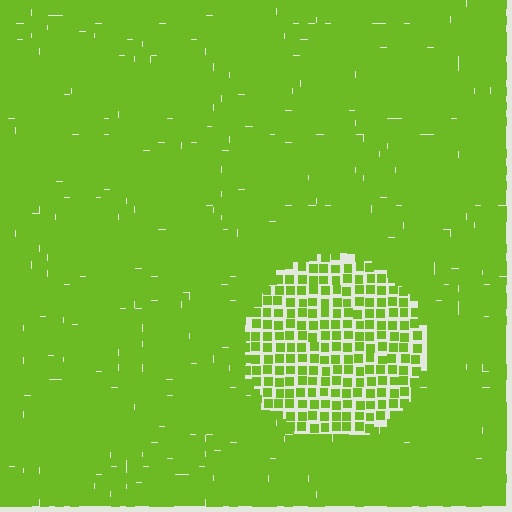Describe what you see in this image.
The image contains small lime elements arranged at two different densities. A circle-shaped region is visible where the elements are less densely packed than the surrounding area.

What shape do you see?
I see a circle.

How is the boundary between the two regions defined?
The boundary is defined by a change in element density (approximately 2.1x ratio). All elements are the same color, size, and shape.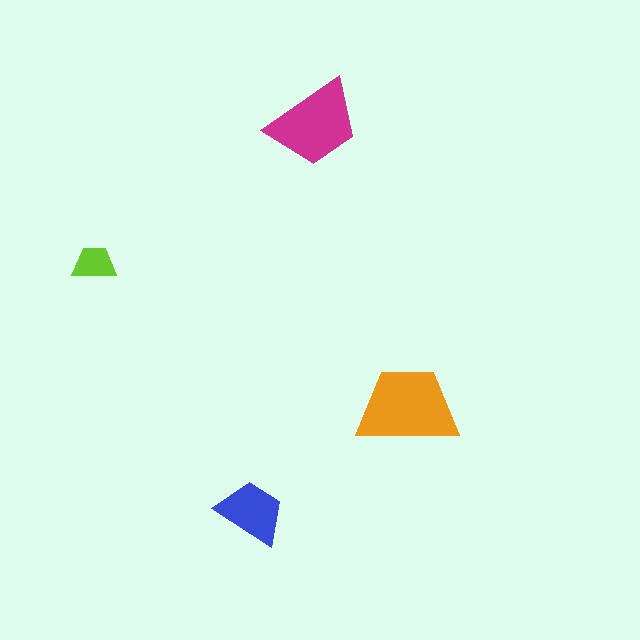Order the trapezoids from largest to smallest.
the orange one, the magenta one, the blue one, the lime one.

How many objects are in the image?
There are 4 objects in the image.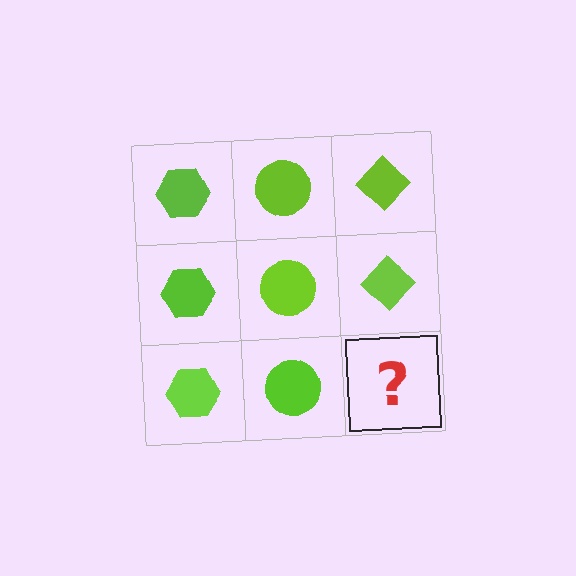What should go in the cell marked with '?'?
The missing cell should contain a lime diamond.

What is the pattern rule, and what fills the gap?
The rule is that each column has a consistent shape. The gap should be filled with a lime diamond.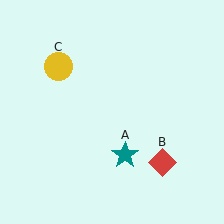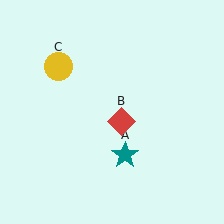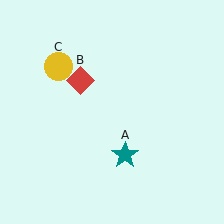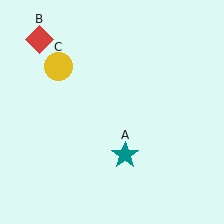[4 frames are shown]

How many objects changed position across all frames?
1 object changed position: red diamond (object B).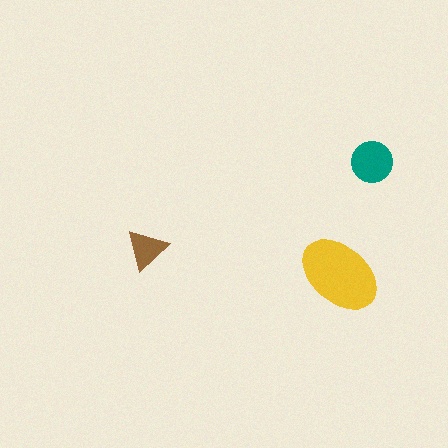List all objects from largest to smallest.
The yellow ellipse, the teal circle, the brown triangle.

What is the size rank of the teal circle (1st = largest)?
2nd.